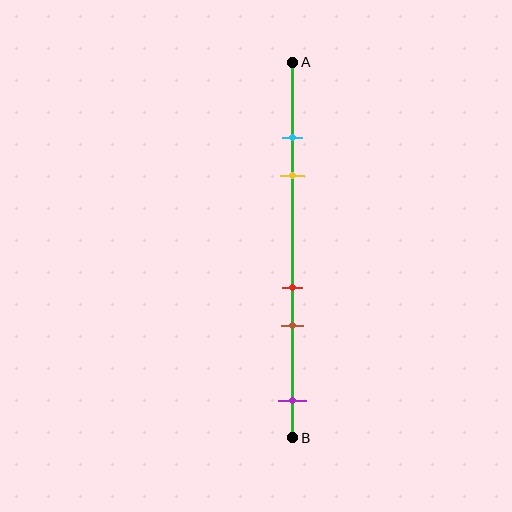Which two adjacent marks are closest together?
The cyan and yellow marks are the closest adjacent pair.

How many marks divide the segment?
There are 5 marks dividing the segment.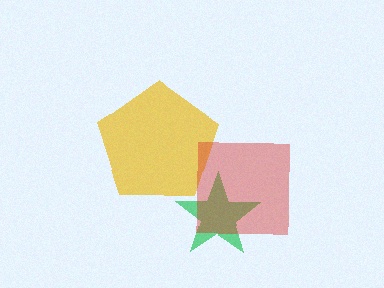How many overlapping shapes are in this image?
There are 3 overlapping shapes in the image.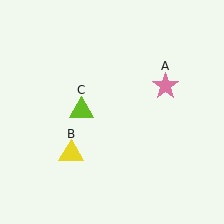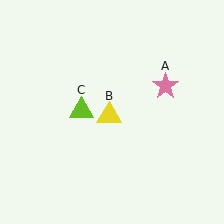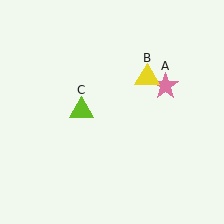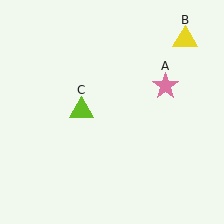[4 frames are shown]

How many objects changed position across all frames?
1 object changed position: yellow triangle (object B).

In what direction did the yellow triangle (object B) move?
The yellow triangle (object B) moved up and to the right.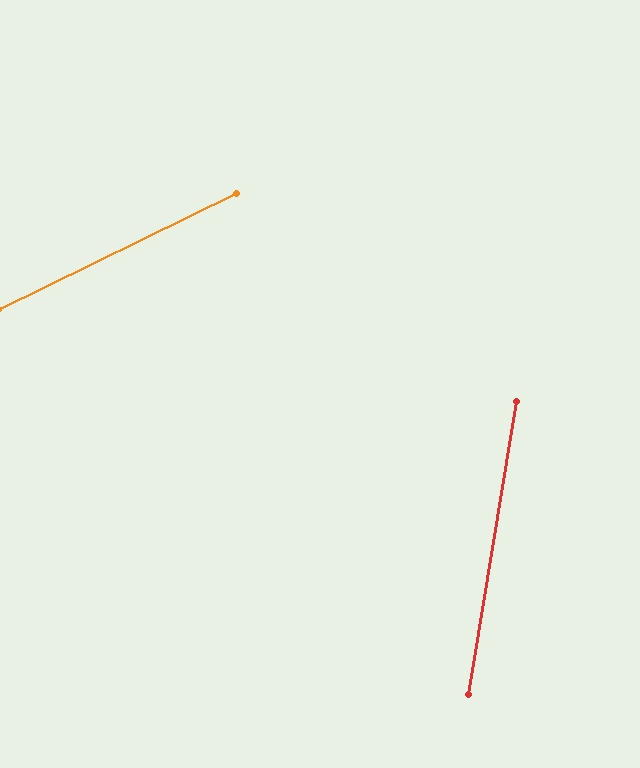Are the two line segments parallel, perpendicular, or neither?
Neither parallel nor perpendicular — they differ by about 55°.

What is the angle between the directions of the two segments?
Approximately 55 degrees.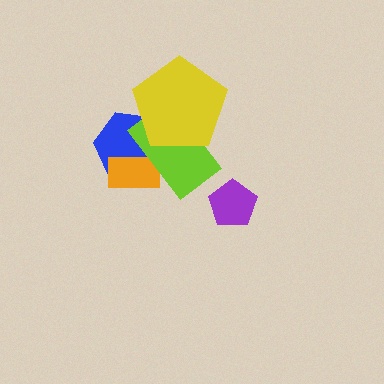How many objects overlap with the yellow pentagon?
2 objects overlap with the yellow pentagon.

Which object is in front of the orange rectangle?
The lime rectangle is in front of the orange rectangle.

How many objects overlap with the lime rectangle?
3 objects overlap with the lime rectangle.